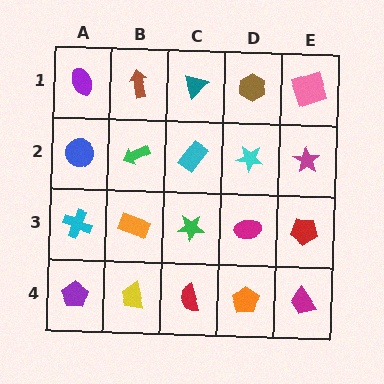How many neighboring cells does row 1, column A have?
2.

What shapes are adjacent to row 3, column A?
A blue circle (row 2, column A), a purple pentagon (row 4, column A), an orange rectangle (row 3, column B).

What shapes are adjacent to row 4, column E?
A red pentagon (row 3, column E), an orange pentagon (row 4, column D).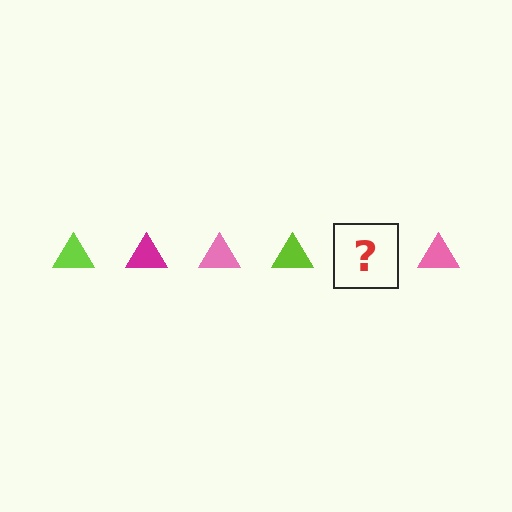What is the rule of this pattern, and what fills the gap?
The rule is that the pattern cycles through lime, magenta, pink triangles. The gap should be filled with a magenta triangle.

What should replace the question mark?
The question mark should be replaced with a magenta triangle.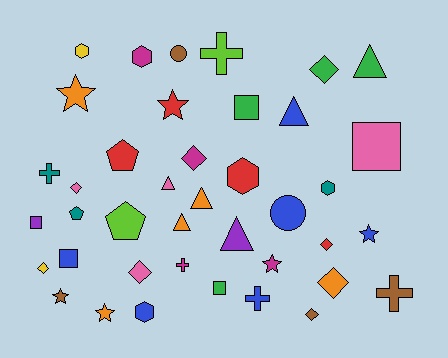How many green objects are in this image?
There are 4 green objects.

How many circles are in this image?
There are 2 circles.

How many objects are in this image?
There are 40 objects.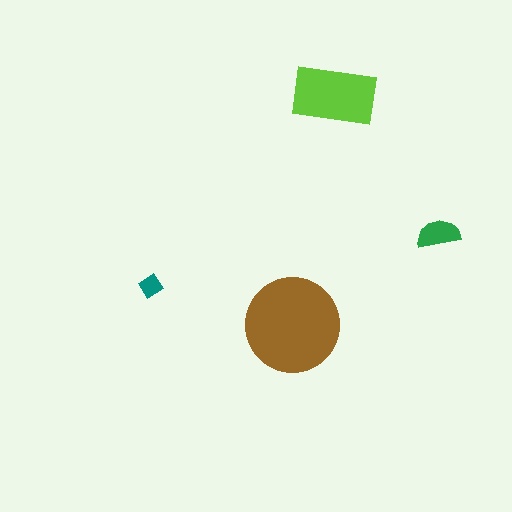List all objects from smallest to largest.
The teal diamond, the green semicircle, the lime rectangle, the brown circle.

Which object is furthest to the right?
The green semicircle is rightmost.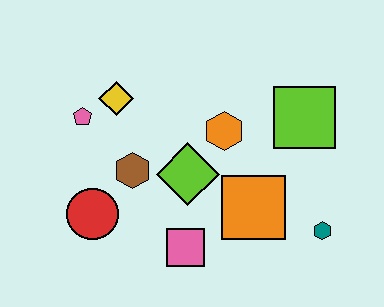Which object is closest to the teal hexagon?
The orange square is closest to the teal hexagon.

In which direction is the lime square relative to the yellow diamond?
The lime square is to the right of the yellow diamond.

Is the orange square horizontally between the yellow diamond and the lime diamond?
No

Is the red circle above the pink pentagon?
No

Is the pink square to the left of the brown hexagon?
No